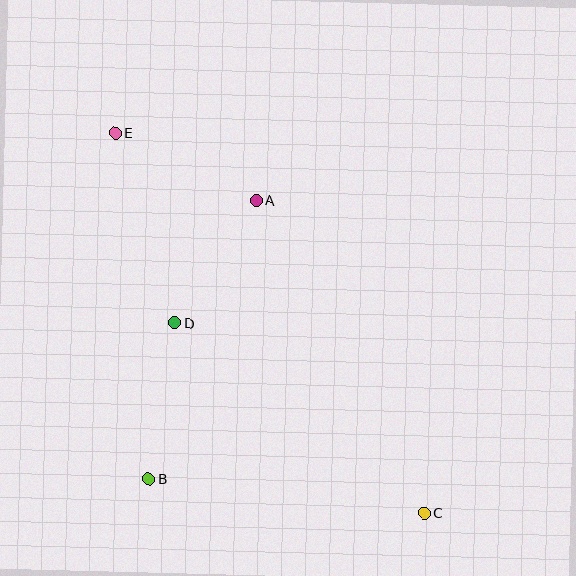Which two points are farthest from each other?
Points C and E are farthest from each other.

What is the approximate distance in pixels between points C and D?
The distance between C and D is approximately 314 pixels.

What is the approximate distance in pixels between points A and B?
The distance between A and B is approximately 298 pixels.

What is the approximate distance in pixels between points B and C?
The distance between B and C is approximately 278 pixels.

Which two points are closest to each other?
Points A and D are closest to each other.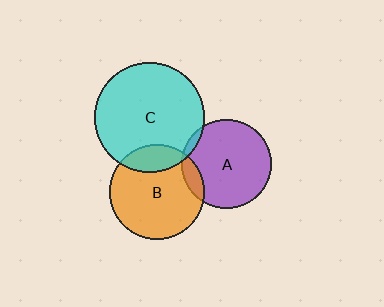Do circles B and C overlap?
Yes.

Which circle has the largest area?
Circle C (cyan).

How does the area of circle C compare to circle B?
Approximately 1.4 times.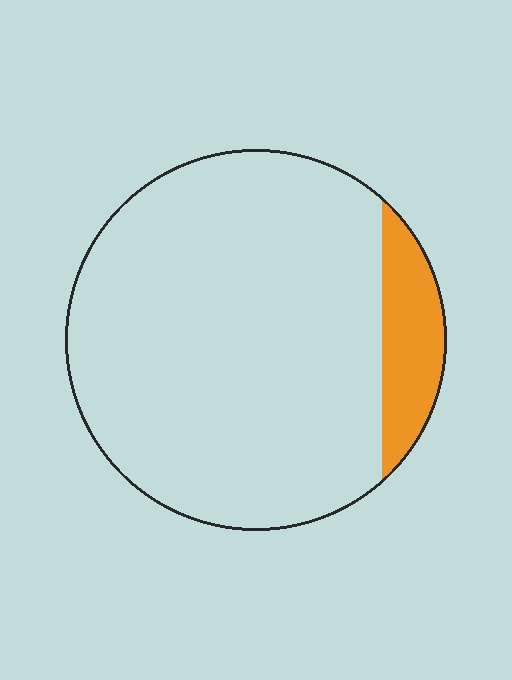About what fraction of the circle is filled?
About one eighth (1/8).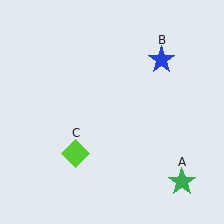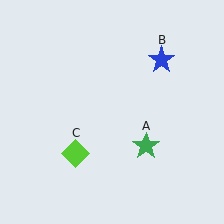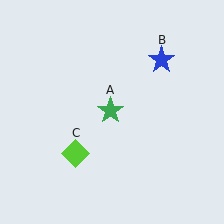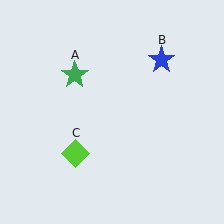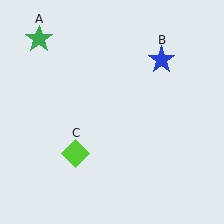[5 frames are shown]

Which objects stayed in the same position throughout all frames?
Blue star (object B) and lime diamond (object C) remained stationary.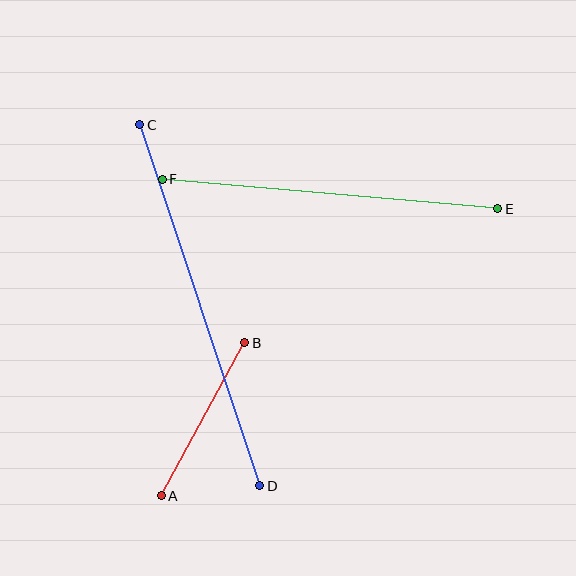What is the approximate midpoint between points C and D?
The midpoint is at approximately (200, 305) pixels.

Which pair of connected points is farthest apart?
Points C and D are farthest apart.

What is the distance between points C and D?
The distance is approximately 381 pixels.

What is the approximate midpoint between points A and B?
The midpoint is at approximately (203, 419) pixels.